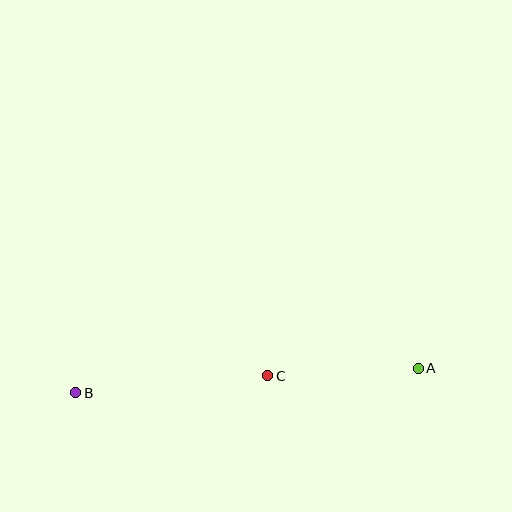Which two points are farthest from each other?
Points A and B are farthest from each other.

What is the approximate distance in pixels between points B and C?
The distance between B and C is approximately 193 pixels.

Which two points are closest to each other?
Points A and C are closest to each other.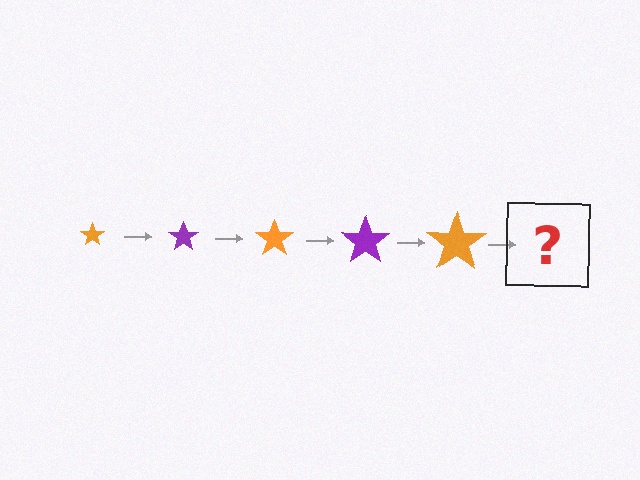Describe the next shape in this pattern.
It should be a purple star, larger than the previous one.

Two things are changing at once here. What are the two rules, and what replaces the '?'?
The two rules are that the star grows larger each step and the color cycles through orange and purple. The '?' should be a purple star, larger than the previous one.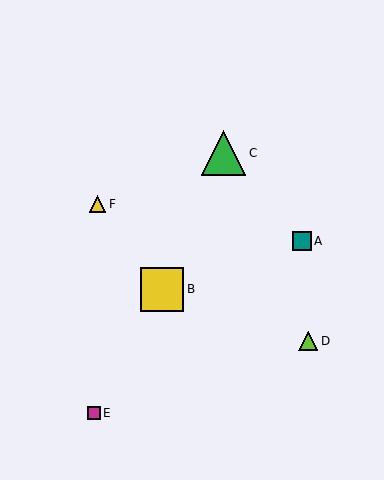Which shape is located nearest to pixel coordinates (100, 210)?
The yellow triangle (labeled F) at (98, 204) is nearest to that location.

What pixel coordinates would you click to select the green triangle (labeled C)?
Click at (223, 153) to select the green triangle C.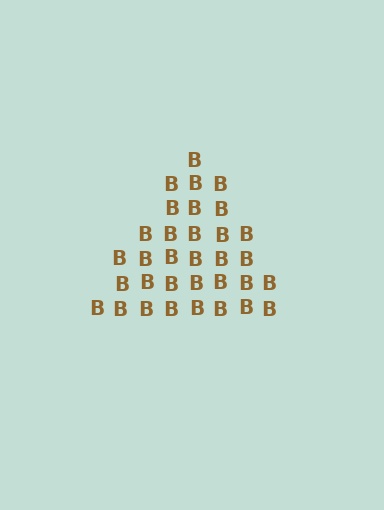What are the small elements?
The small elements are letter B's.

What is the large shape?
The large shape is a triangle.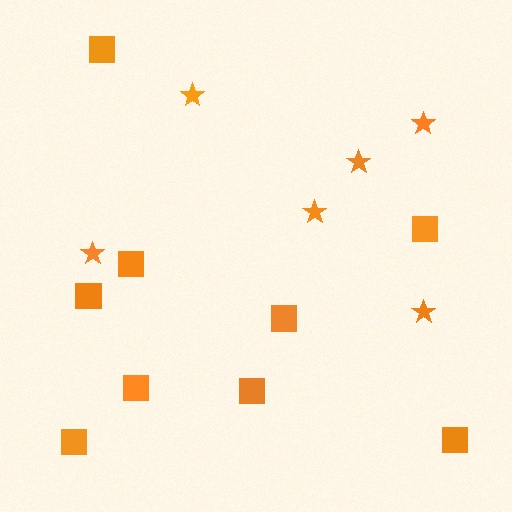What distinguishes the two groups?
There are 2 groups: one group of squares (9) and one group of stars (6).